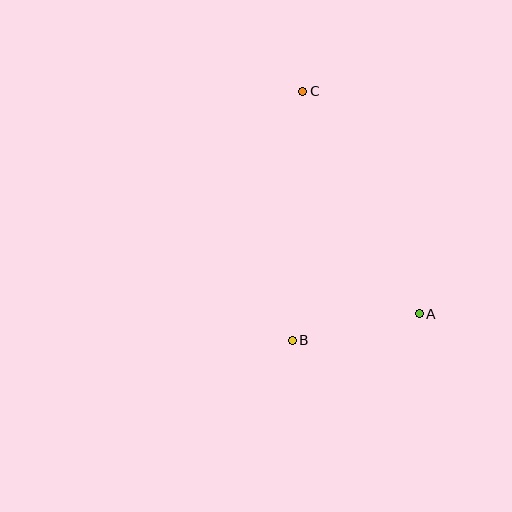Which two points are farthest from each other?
Points A and C are farthest from each other.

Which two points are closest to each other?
Points A and B are closest to each other.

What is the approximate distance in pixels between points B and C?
The distance between B and C is approximately 249 pixels.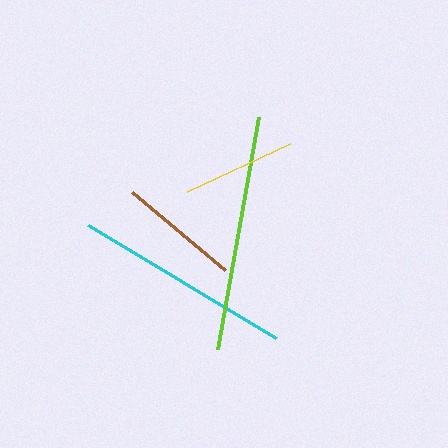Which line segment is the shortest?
The yellow line is the shortest at approximately 113 pixels.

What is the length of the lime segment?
The lime segment is approximately 236 pixels long.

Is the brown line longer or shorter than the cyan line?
The cyan line is longer than the brown line.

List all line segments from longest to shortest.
From longest to shortest: lime, cyan, brown, yellow.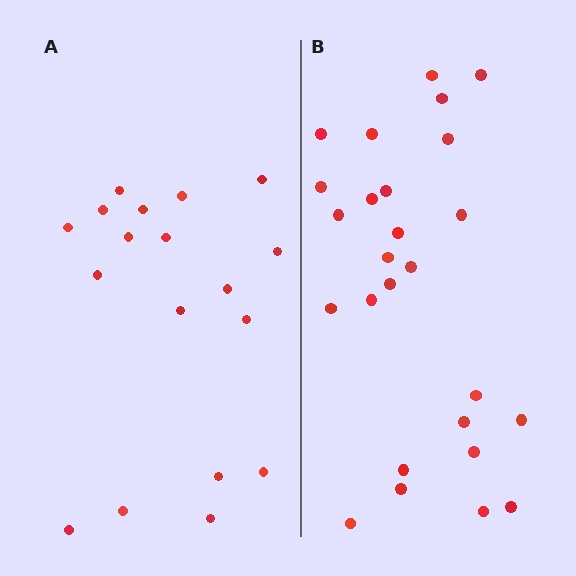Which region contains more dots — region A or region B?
Region B (the right region) has more dots.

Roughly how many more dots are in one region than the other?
Region B has roughly 8 or so more dots than region A.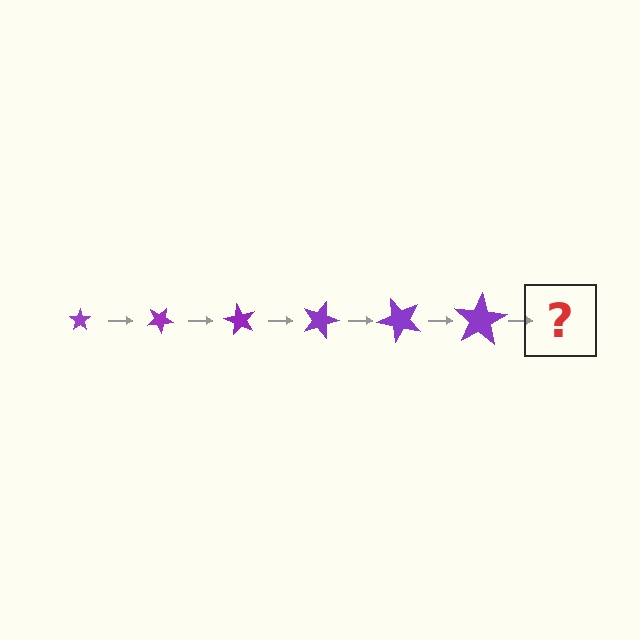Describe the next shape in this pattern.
It should be a star, larger than the previous one and rotated 180 degrees from the start.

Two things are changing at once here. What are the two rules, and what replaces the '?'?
The two rules are that the star grows larger each step and it rotates 30 degrees each step. The '?' should be a star, larger than the previous one and rotated 180 degrees from the start.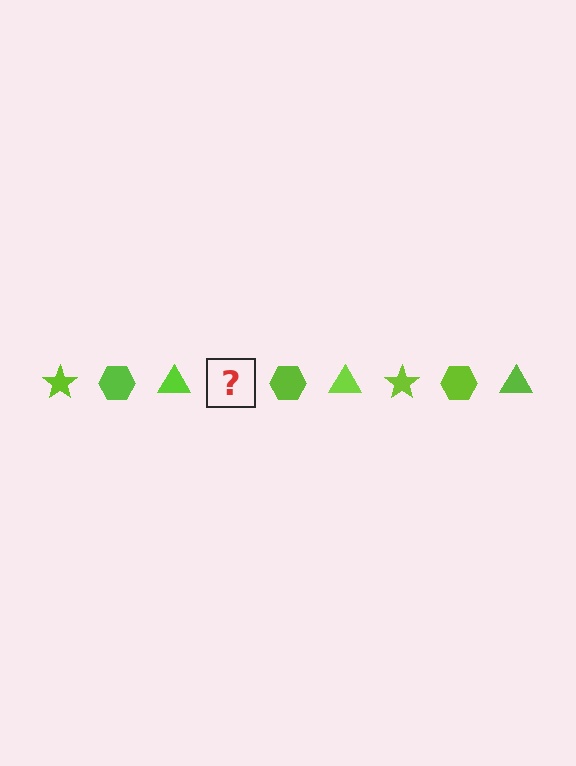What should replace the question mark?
The question mark should be replaced with a lime star.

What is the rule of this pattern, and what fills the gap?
The rule is that the pattern cycles through star, hexagon, triangle shapes in lime. The gap should be filled with a lime star.